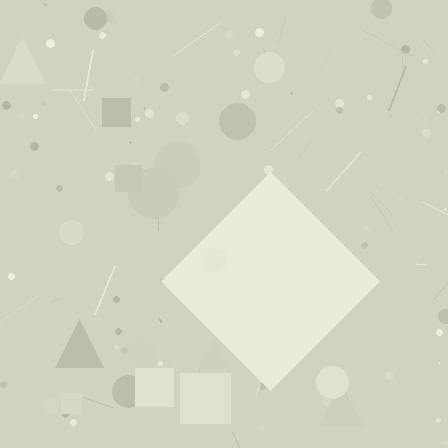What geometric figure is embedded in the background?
A diamond is embedded in the background.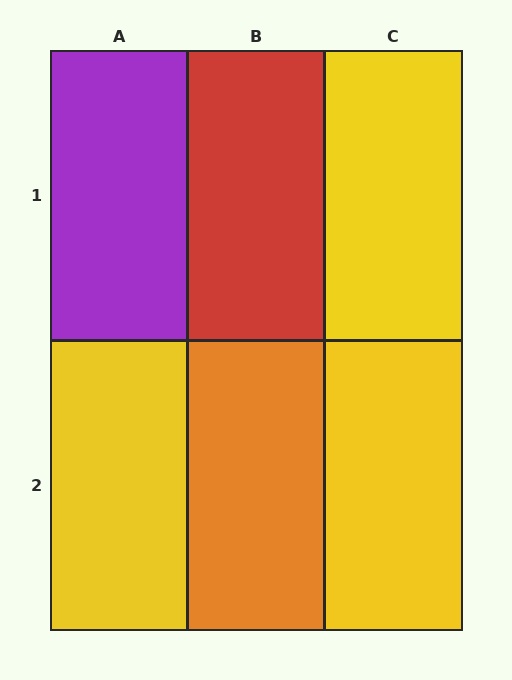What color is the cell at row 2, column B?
Orange.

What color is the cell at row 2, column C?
Yellow.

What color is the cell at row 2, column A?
Yellow.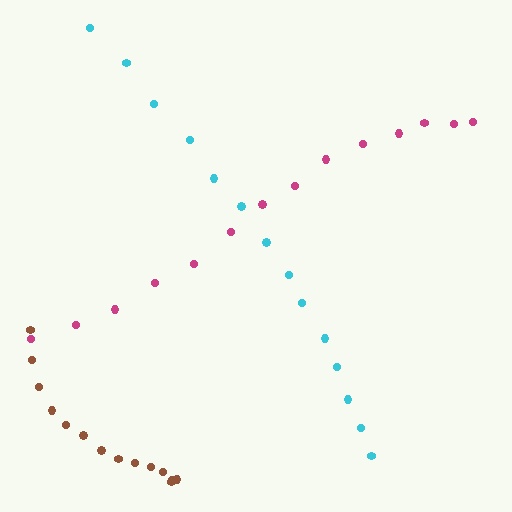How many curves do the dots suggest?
There are 3 distinct paths.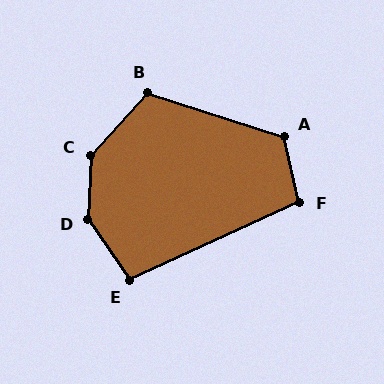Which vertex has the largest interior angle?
D, at approximately 143 degrees.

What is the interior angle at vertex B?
Approximately 115 degrees (obtuse).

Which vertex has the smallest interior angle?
E, at approximately 100 degrees.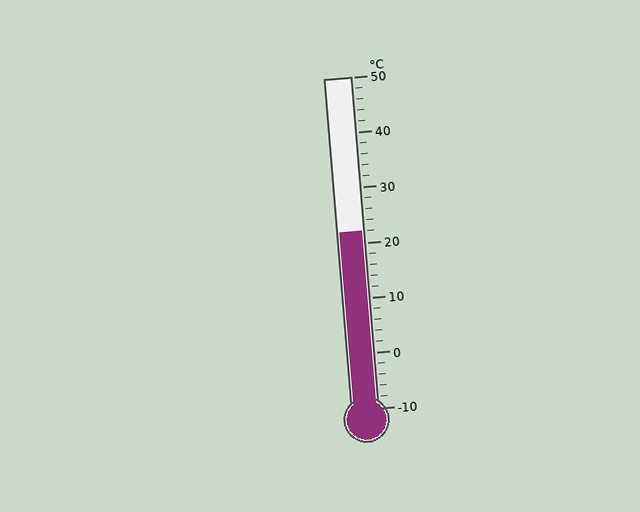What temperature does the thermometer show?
The thermometer shows approximately 22°C.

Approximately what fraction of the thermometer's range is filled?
The thermometer is filled to approximately 55% of its range.